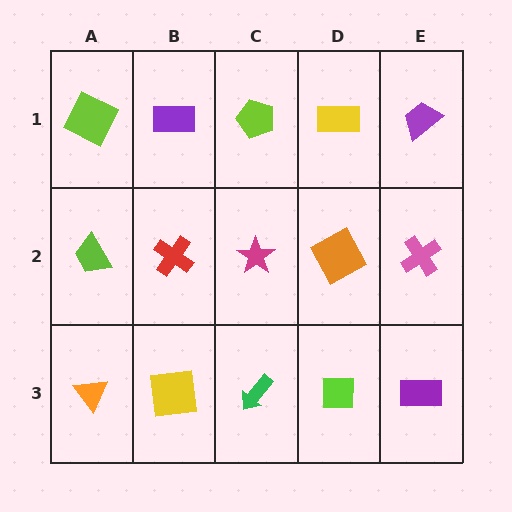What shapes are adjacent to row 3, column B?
A red cross (row 2, column B), an orange triangle (row 3, column A), a green arrow (row 3, column C).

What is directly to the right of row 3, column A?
A yellow square.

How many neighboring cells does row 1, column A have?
2.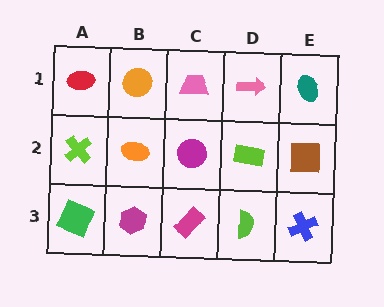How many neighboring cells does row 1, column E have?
2.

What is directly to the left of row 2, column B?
A lime cross.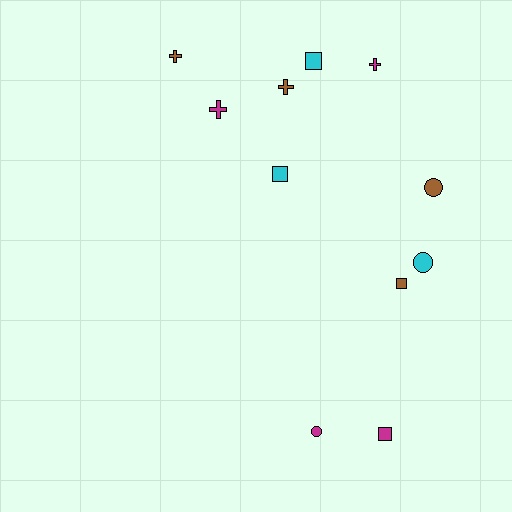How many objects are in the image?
There are 11 objects.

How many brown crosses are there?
There are 2 brown crosses.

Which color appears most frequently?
Magenta, with 4 objects.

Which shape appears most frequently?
Cross, with 4 objects.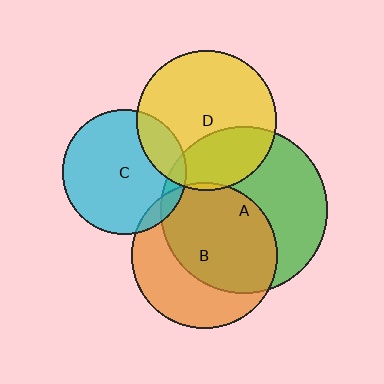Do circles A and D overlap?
Yes.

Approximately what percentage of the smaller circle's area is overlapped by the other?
Approximately 30%.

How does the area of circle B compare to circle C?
Approximately 1.4 times.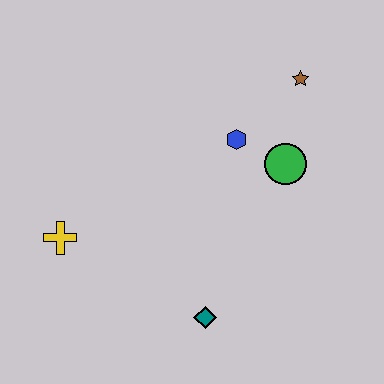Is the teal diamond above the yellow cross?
No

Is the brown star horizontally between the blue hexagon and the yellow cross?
No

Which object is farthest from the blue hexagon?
The yellow cross is farthest from the blue hexagon.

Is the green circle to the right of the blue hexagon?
Yes